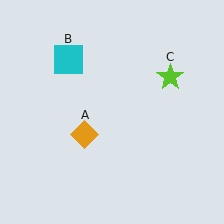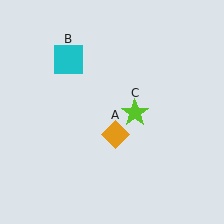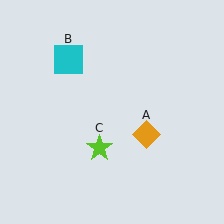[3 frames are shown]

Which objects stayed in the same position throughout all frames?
Cyan square (object B) remained stationary.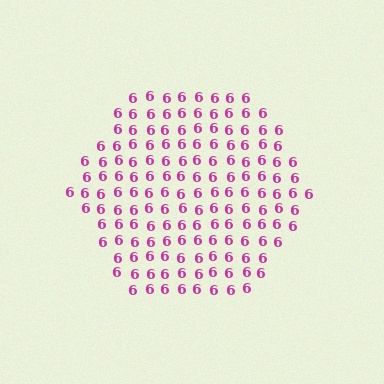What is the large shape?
The large shape is a hexagon.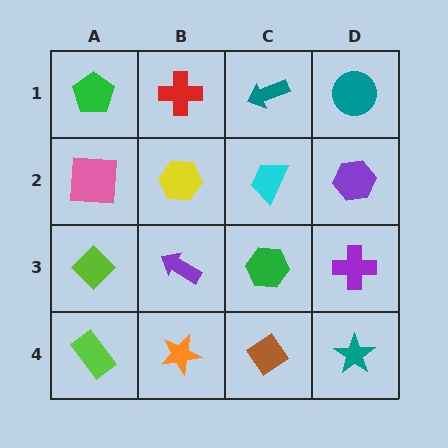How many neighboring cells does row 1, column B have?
3.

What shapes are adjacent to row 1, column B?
A yellow hexagon (row 2, column B), a green pentagon (row 1, column A), a teal arrow (row 1, column C).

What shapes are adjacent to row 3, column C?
A cyan trapezoid (row 2, column C), a brown diamond (row 4, column C), a purple arrow (row 3, column B), a purple cross (row 3, column D).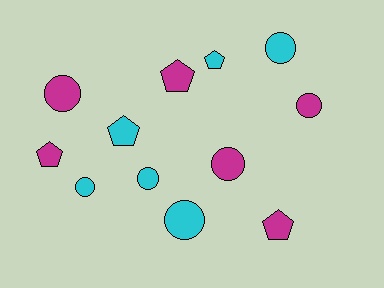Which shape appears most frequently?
Circle, with 7 objects.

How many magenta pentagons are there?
There are 3 magenta pentagons.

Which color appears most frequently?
Cyan, with 6 objects.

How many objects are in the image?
There are 12 objects.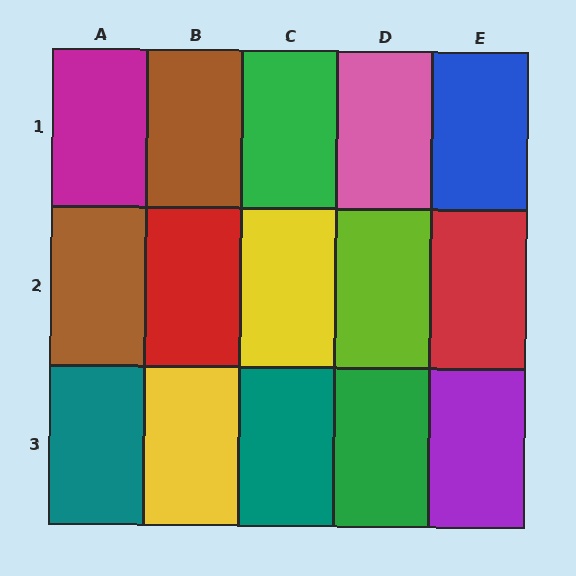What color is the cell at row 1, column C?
Green.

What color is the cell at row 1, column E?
Blue.